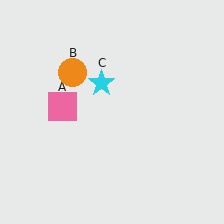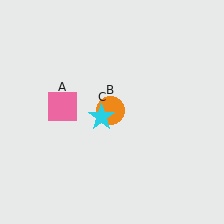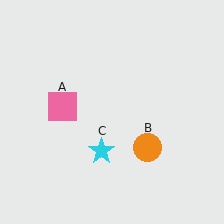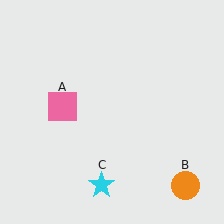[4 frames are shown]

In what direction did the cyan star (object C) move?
The cyan star (object C) moved down.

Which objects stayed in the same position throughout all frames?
Pink square (object A) remained stationary.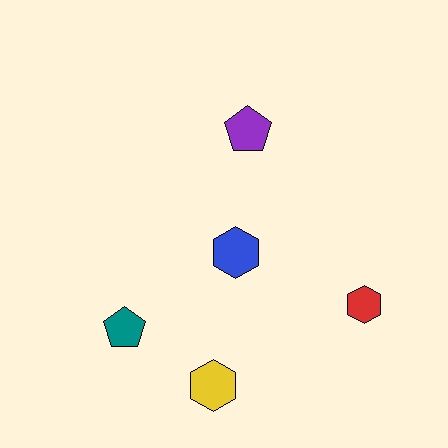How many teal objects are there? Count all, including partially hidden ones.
There is 1 teal object.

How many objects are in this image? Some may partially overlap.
There are 5 objects.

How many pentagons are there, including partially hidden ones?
There are 2 pentagons.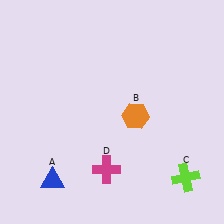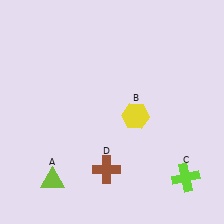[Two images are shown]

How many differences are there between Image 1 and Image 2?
There are 3 differences between the two images.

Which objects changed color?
A changed from blue to lime. B changed from orange to yellow. D changed from magenta to brown.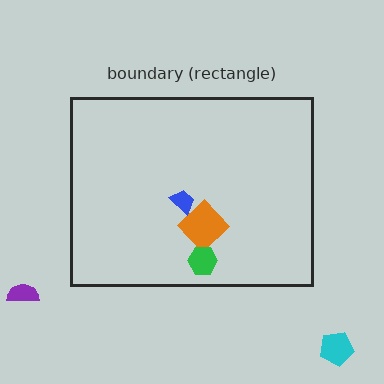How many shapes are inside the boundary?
3 inside, 2 outside.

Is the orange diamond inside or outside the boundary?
Inside.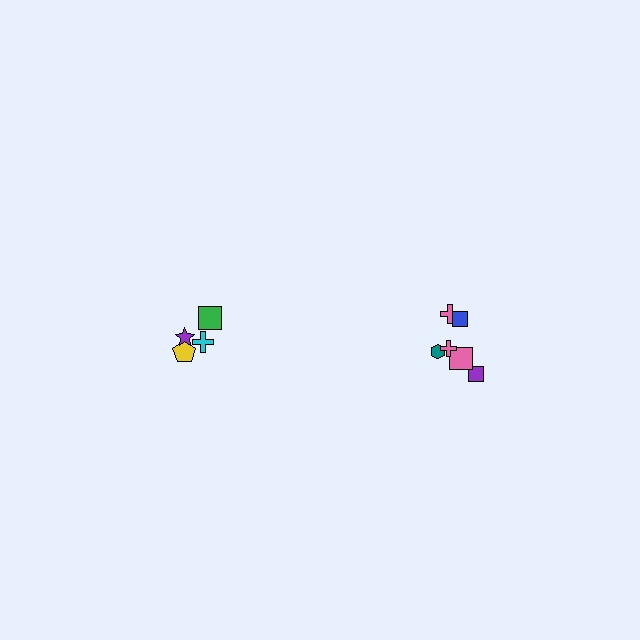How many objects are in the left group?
There are 4 objects.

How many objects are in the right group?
There are 6 objects.